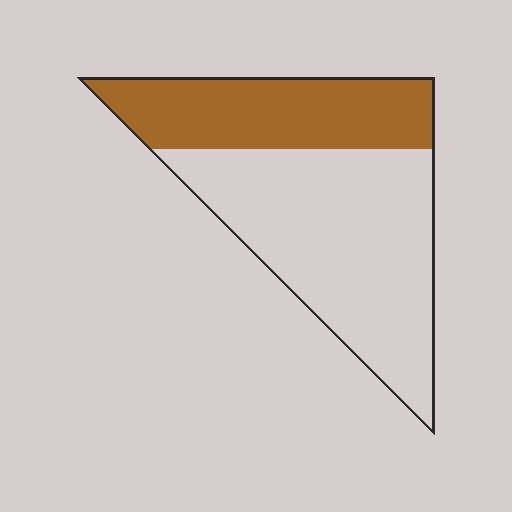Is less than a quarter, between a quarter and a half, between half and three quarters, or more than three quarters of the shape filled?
Between a quarter and a half.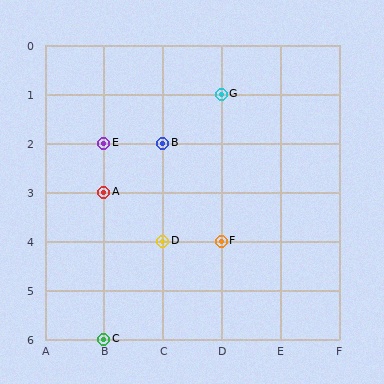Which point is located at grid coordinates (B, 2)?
Point E is at (B, 2).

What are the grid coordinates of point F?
Point F is at grid coordinates (D, 4).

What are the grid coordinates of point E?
Point E is at grid coordinates (B, 2).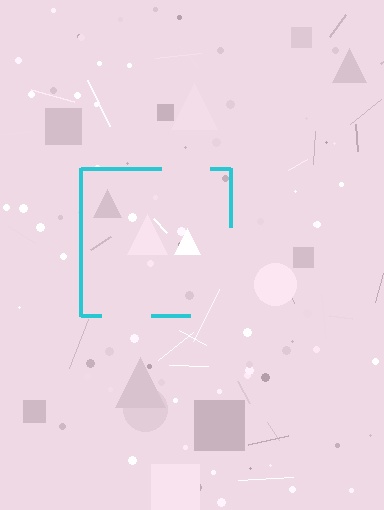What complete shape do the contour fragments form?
The contour fragments form a square.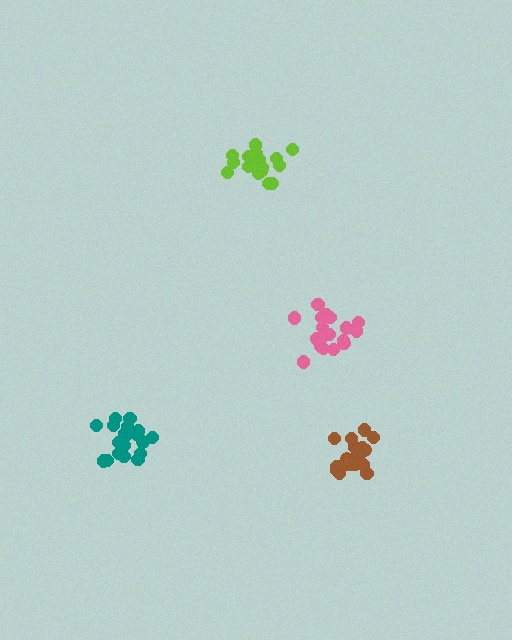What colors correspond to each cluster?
The clusters are colored: lime, pink, brown, teal.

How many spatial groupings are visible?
There are 4 spatial groupings.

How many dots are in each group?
Group 1: 21 dots, Group 2: 21 dots, Group 3: 20 dots, Group 4: 19 dots (81 total).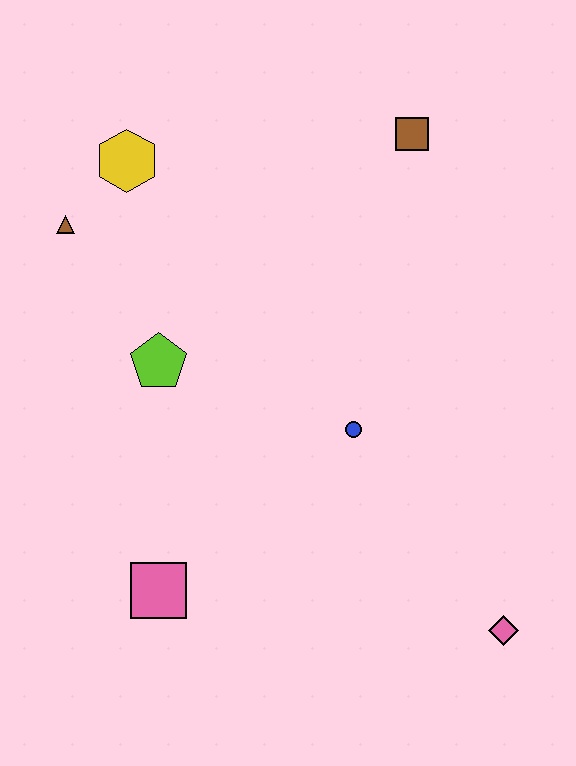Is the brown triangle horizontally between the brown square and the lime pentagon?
No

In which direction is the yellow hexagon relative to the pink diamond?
The yellow hexagon is above the pink diamond.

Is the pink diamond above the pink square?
No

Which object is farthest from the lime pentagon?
The pink diamond is farthest from the lime pentagon.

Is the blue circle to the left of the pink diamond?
Yes